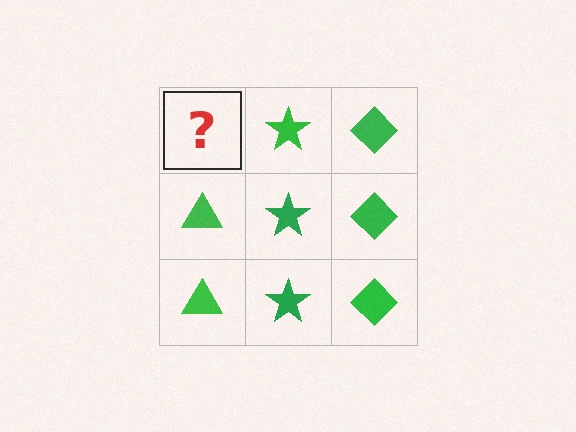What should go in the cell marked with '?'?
The missing cell should contain a green triangle.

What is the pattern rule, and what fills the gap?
The rule is that each column has a consistent shape. The gap should be filled with a green triangle.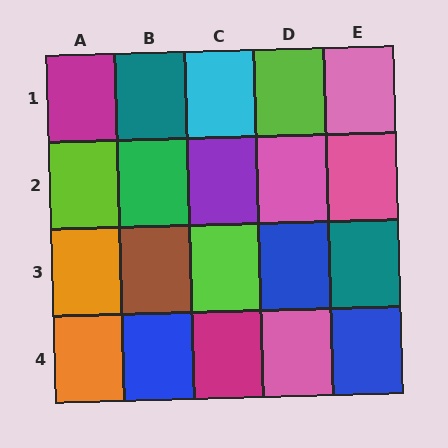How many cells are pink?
4 cells are pink.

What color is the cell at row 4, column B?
Blue.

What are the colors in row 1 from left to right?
Magenta, teal, cyan, lime, pink.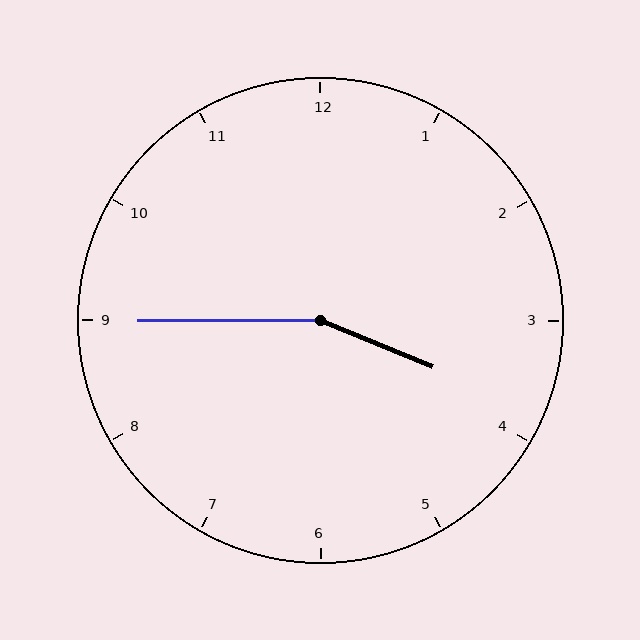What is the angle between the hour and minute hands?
Approximately 158 degrees.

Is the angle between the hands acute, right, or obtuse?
It is obtuse.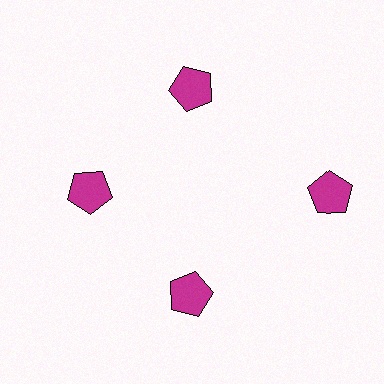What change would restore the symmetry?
The symmetry would be restored by moving it inward, back onto the ring so that all 4 pentagons sit at equal angles and equal distance from the center.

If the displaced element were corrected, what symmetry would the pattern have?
It would have 4-fold rotational symmetry — the pattern would map onto itself every 90 degrees.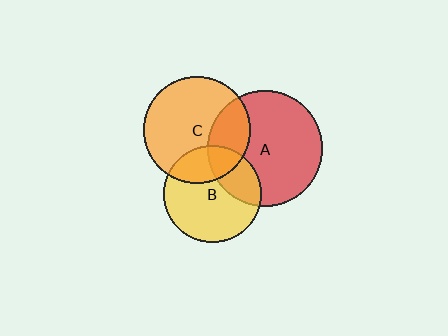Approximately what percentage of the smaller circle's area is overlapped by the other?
Approximately 25%.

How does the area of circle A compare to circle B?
Approximately 1.4 times.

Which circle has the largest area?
Circle A (red).